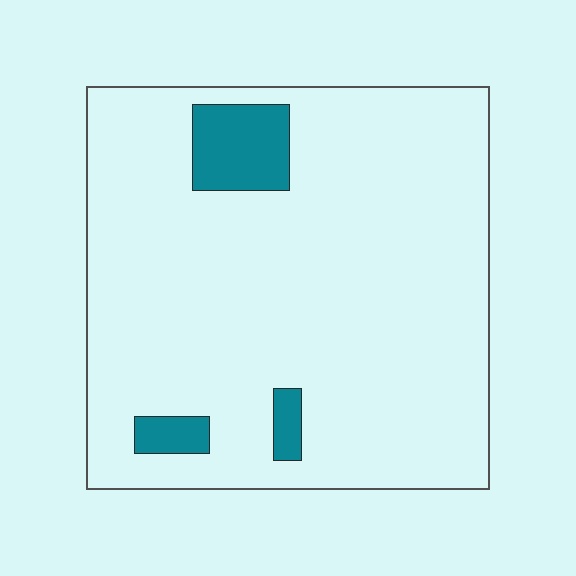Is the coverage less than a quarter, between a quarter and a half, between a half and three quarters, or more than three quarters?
Less than a quarter.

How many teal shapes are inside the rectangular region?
3.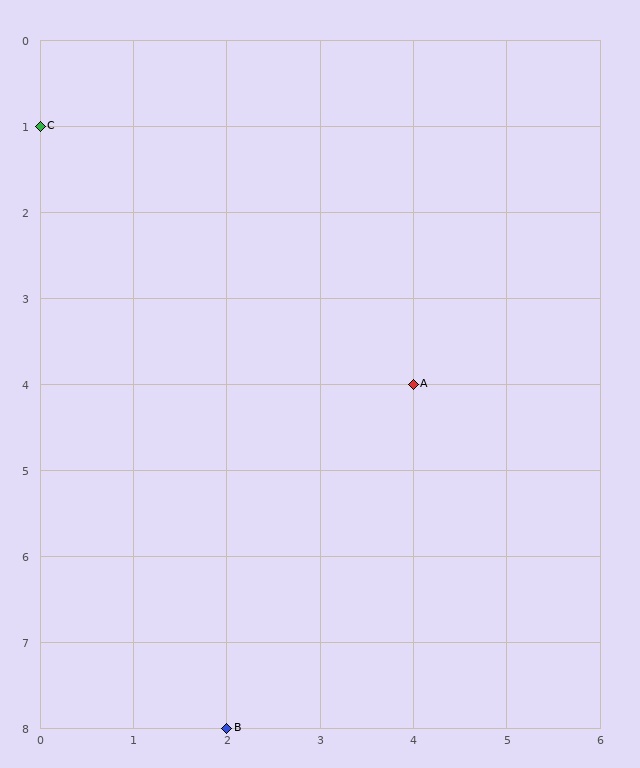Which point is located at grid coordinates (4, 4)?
Point A is at (4, 4).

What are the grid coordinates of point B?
Point B is at grid coordinates (2, 8).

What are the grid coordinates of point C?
Point C is at grid coordinates (0, 1).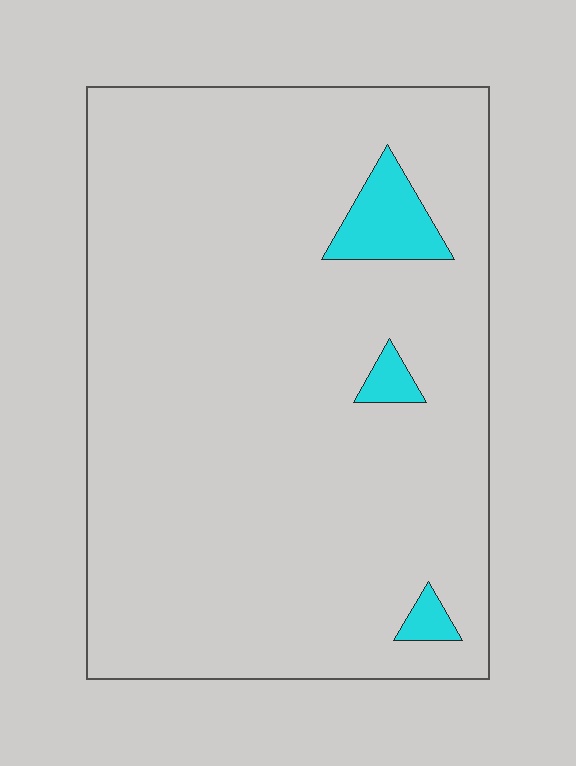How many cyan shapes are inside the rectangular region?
3.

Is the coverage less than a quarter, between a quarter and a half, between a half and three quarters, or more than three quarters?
Less than a quarter.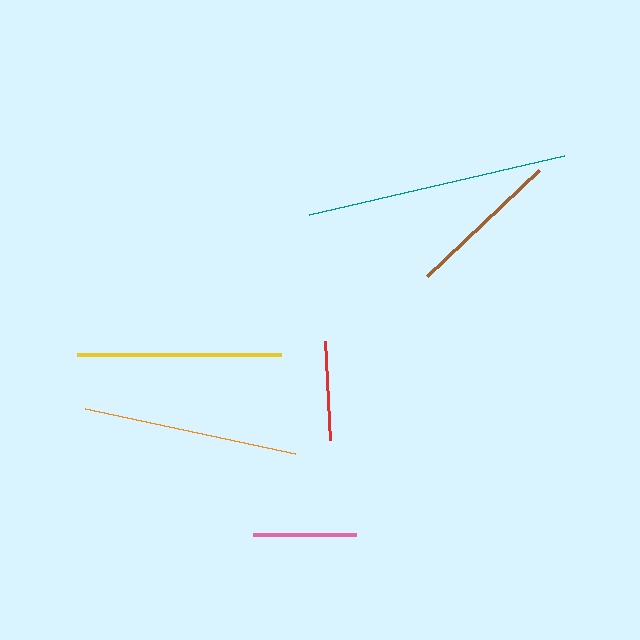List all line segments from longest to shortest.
From longest to shortest: teal, orange, yellow, brown, pink, red.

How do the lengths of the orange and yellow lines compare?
The orange and yellow lines are approximately the same length.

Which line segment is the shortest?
The red line is the shortest at approximately 100 pixels.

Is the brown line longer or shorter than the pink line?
The brown line is longer than the pink line.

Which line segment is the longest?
The teal line is the longest at approximately 261 pixels.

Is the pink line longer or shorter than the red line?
The pink line is longer than the red line.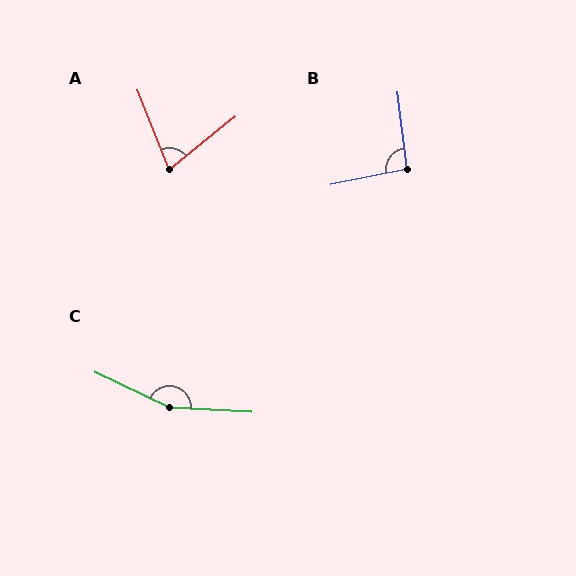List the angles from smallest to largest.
A (72°), B (94°), C (157°).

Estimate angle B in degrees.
Approximately 94 degrees.